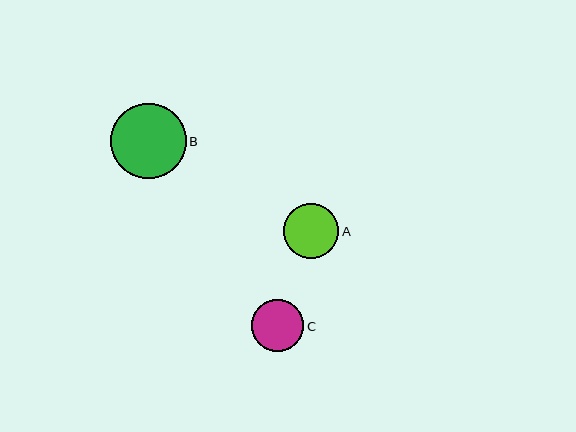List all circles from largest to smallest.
From largest to smallest: B, A, C.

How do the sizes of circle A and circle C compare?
Circle A and circle C are approximately the same size.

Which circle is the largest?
Circle B is the largest with a size of approximately 76 pixels.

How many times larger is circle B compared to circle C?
Circle B is approximately 1.4 times the size of circle C.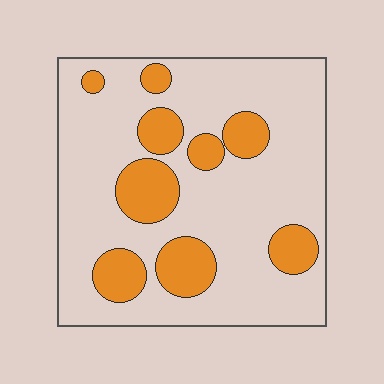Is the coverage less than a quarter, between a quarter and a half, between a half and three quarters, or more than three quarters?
Less than a quarter.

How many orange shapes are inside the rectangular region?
9.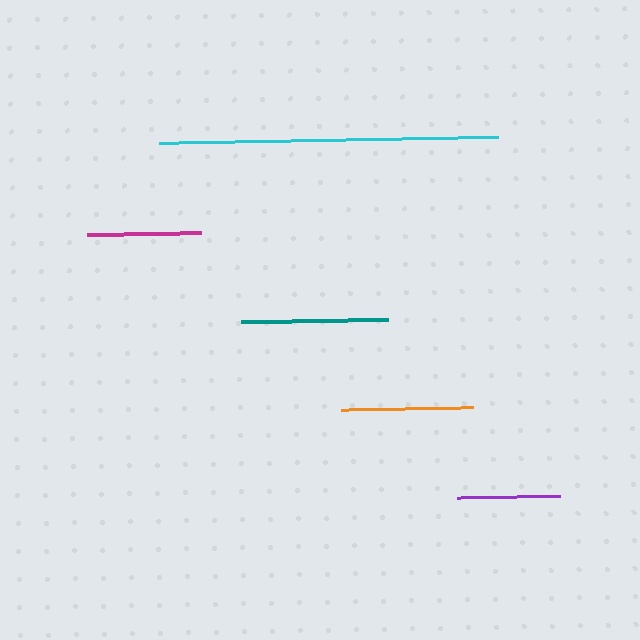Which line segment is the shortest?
The purple line is the shortest at approximately 103 pixels.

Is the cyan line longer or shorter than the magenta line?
The cyan line is longer than the magenta line.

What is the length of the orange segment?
The orange segment is approximately 132 pixels long.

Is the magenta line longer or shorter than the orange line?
The orange line is longer than the magenta line.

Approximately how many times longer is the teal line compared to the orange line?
The teal line is approximately 1.1 times the length of the orange line.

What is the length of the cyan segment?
The cyan segment is approximately 339 pixels long.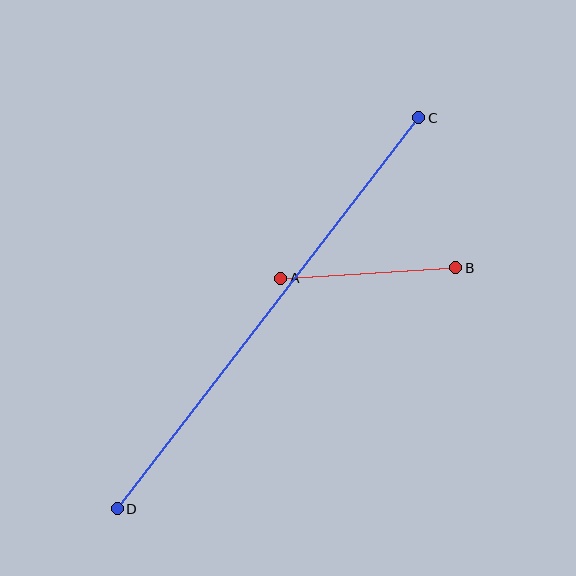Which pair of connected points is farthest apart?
Points C and D are farthest apart.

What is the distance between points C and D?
The distance is approximately 494 pixels.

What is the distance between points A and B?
The distance is approximately 175 pixels.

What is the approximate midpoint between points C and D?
The midpoint is at approximately (268, 313) pixels.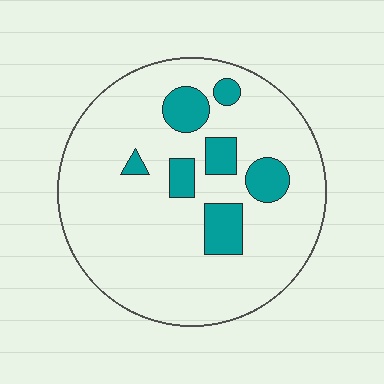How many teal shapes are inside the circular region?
7.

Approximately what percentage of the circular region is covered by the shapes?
Approximately 15%.